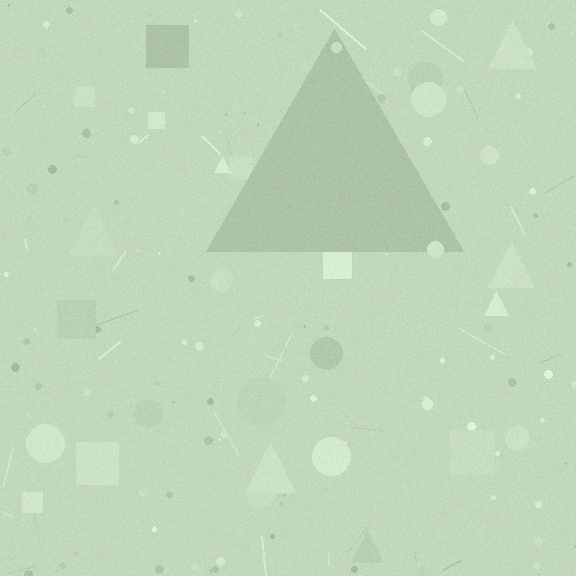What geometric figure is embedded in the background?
A triangle is embedded in the background.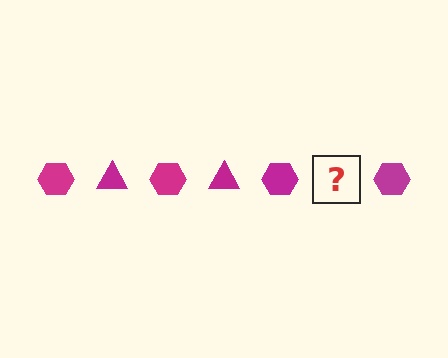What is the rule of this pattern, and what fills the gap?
The rule is that the pattern cycles through hexagon, triangle shapes in magenta. The gap should be filled with a magenta triangle.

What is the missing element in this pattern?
The missing element is a magenta triangle.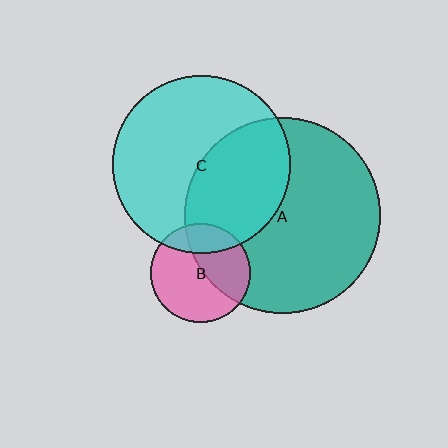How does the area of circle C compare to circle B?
Approximately 3.2 times.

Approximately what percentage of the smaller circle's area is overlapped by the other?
Approximately 40%.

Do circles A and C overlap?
Yes.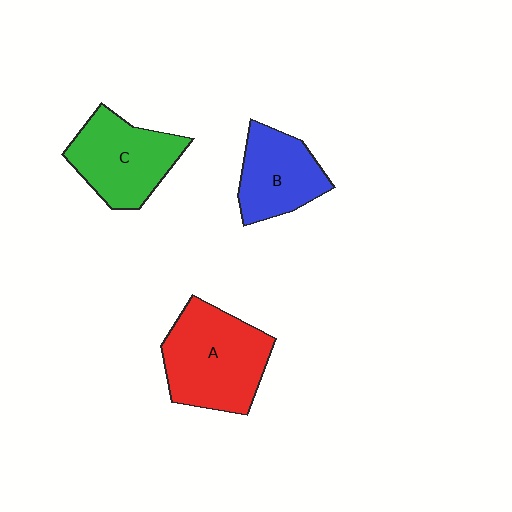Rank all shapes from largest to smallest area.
From largest to smallest: A (red), C (green), B (blue).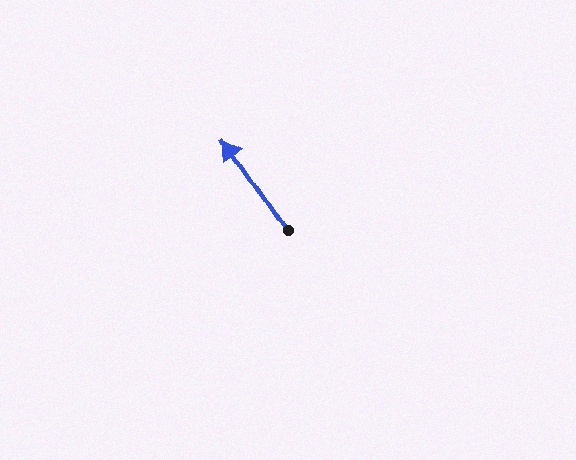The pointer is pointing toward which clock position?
Roughly 11 o'clock.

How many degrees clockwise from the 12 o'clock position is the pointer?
Approximately 326 degrees.